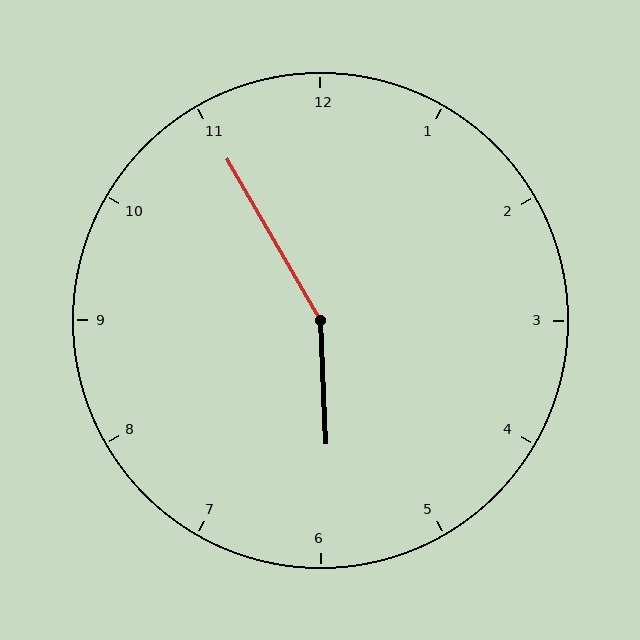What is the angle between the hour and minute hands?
Approximately 152 degrees.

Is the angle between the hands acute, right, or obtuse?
It is obtuse.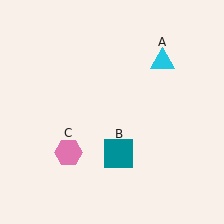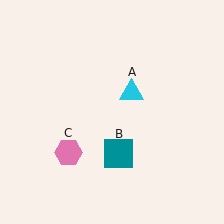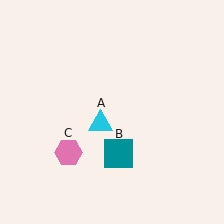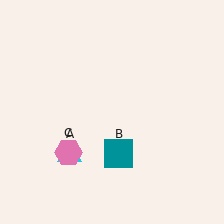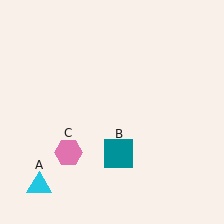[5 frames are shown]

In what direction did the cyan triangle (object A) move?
The cyan triangle (object A) moved down and to the left.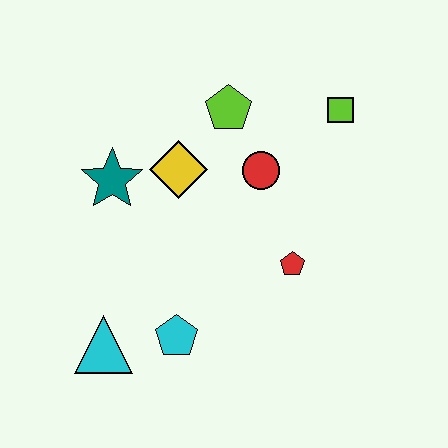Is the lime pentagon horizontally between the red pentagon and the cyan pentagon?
Yes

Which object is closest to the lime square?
The red circle is closest to the lime square.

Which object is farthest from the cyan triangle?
The lime square is farthest from the cyan triangle.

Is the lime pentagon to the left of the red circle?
Yes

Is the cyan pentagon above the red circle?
No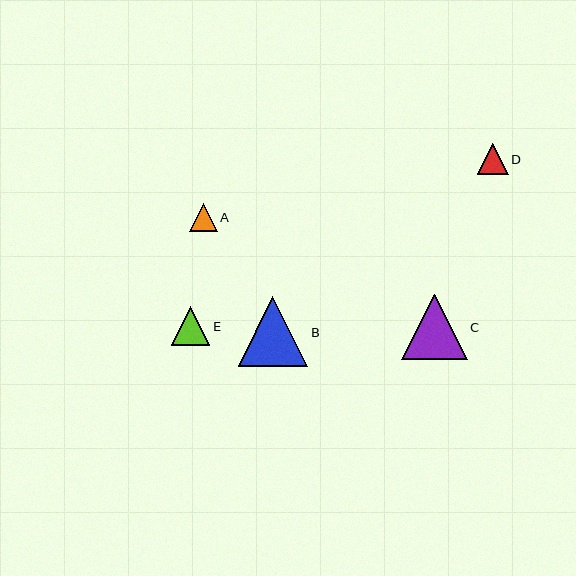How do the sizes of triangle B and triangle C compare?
Triangle B and triangle C are approximately the same size.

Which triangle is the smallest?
Triangle A is the smallest with a size of approximately 28 pixels.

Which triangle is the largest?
Triangle B is the largest with a size of approximately 70 pixels.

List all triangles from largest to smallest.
From largest to smallest: B, C, E, D, A.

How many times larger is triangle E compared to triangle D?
Triangle E is approximately 1.2 times the size of triangle D.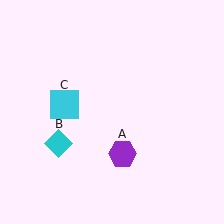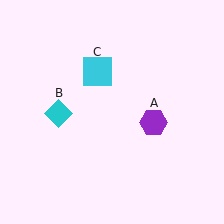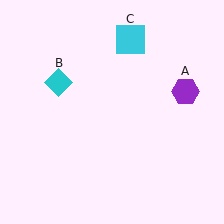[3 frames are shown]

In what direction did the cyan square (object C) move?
The cyan square (object C) moved up and to the right.